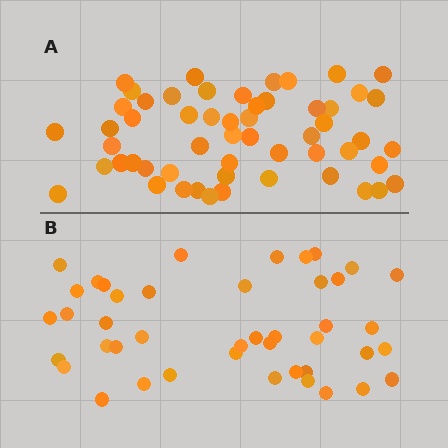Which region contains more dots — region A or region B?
Region A (the top region) has more dots.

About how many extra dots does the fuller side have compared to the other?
Region A has roughly 12 or so more dots than region B.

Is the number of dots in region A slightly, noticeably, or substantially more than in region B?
Region A has noticeably more, but not dramatically so. The ratio is roughly 1.3 to 1.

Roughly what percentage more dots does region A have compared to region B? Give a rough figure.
About 30% more.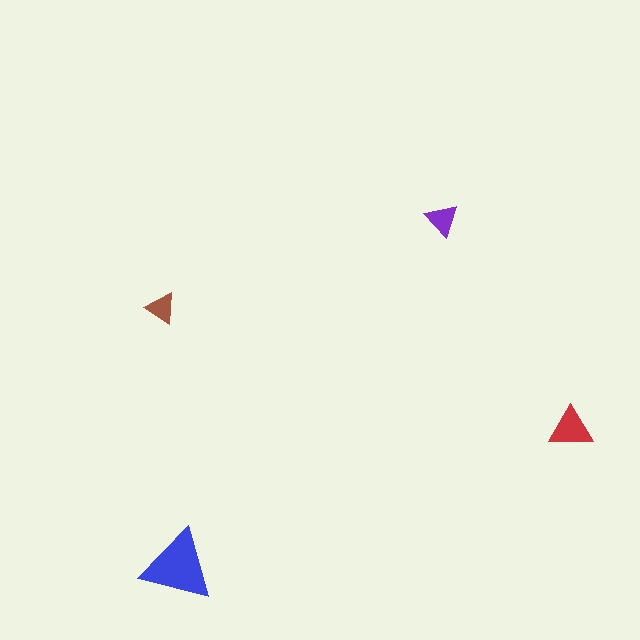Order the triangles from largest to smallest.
the blue one, the red one, the purple one, the brown one.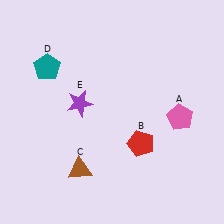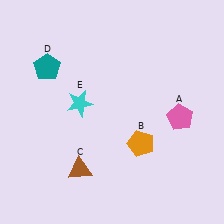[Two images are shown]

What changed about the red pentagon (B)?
In Image 1, B is red. In Image 2, it changed to orange.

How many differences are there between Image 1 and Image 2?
There are 2 differences between the two images.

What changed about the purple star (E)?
In Image 1, E is purple. In Image 2, it changed to cyan.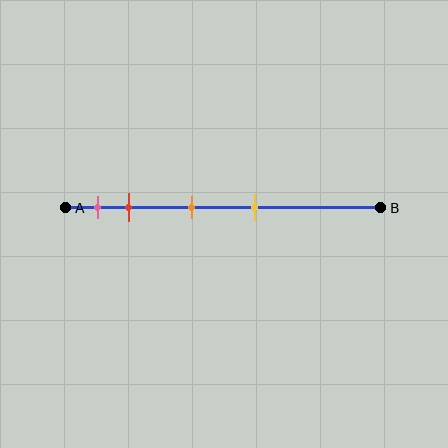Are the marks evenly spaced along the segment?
No, the marks are not evenly spaced.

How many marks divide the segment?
There are 4 marks dividing the segment.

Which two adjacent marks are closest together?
The pink and red marks are the closest adjacent pair.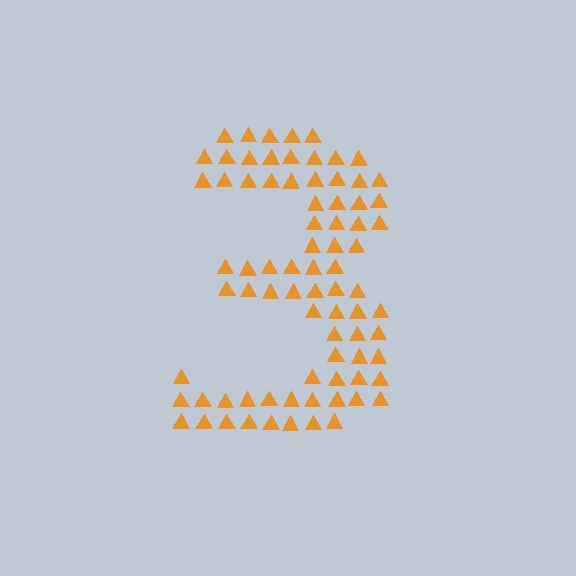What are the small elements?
The small elements are triangles.